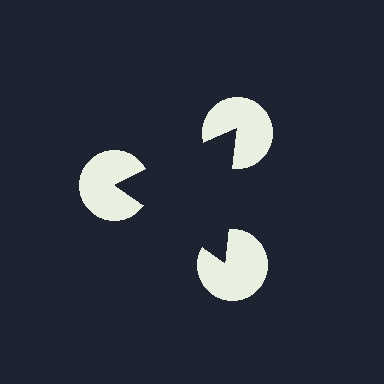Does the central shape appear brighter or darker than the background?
It typically appears slightly darker than the background, even though no actual brightness change is drawn.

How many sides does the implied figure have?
3 sides.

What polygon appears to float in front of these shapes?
An illusory triangle — its edges are inferred from the aligned wedge cuts in the pac-man discs, not physically drawn.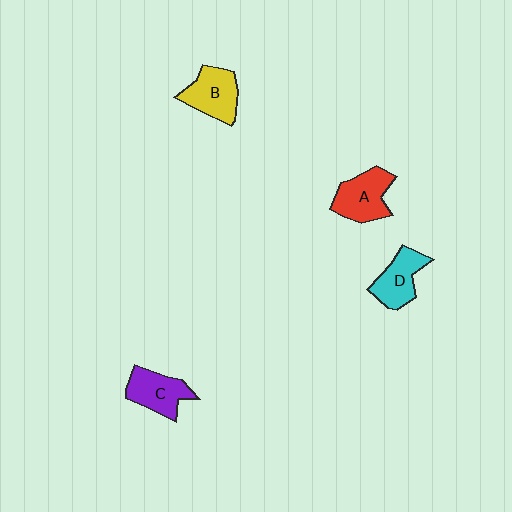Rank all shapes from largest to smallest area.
From largest to smallest: A (red), B (yellow), C (purple), D (cyan).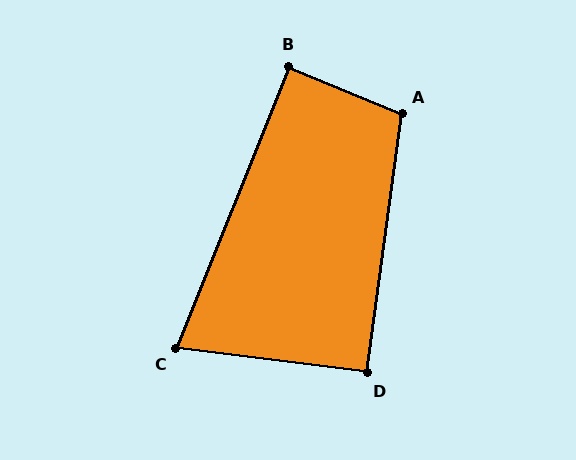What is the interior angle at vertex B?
Approximately 89 degrees (approximately right).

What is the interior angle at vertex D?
Approximately 91 degrees (approximately right).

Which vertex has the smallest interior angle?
C, at approximately 75 degrees.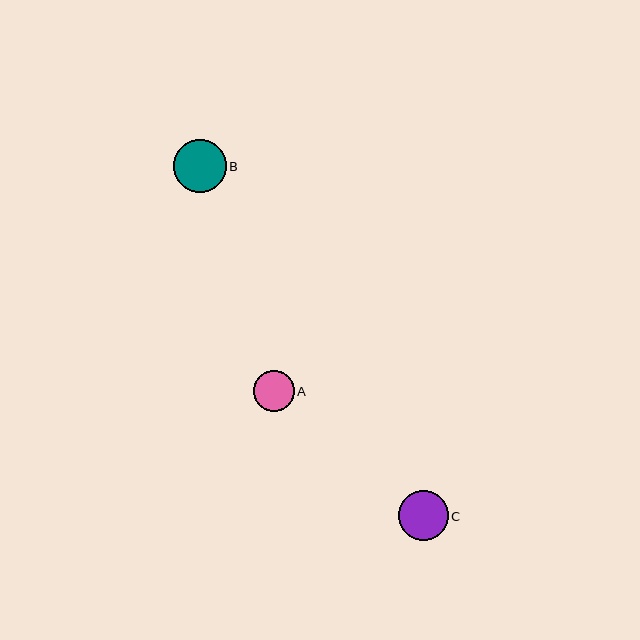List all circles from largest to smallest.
From largest to smallest: B, C, A.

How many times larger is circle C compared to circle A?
Circle C is approximately 1.2 times the size of circle A.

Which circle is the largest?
Circle B is the largest with a size of approximately 53 pixels.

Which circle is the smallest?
Circle A is the smallest with a size of approximately 40 pixels.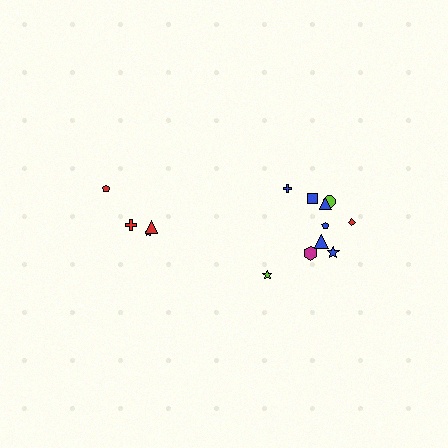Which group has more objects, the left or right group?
The right group.